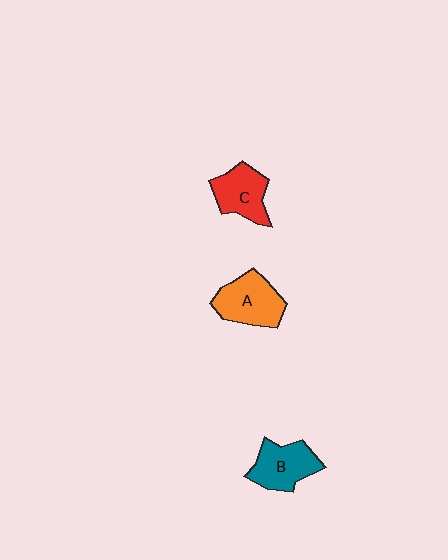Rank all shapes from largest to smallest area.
From largest to smallest: A (orange), B (teal), C (red).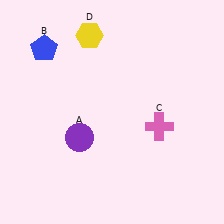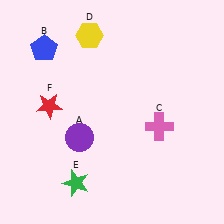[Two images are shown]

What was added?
A green star (E), a red star (F) were added in Image 2.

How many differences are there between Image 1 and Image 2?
There are 2 differences between the two images.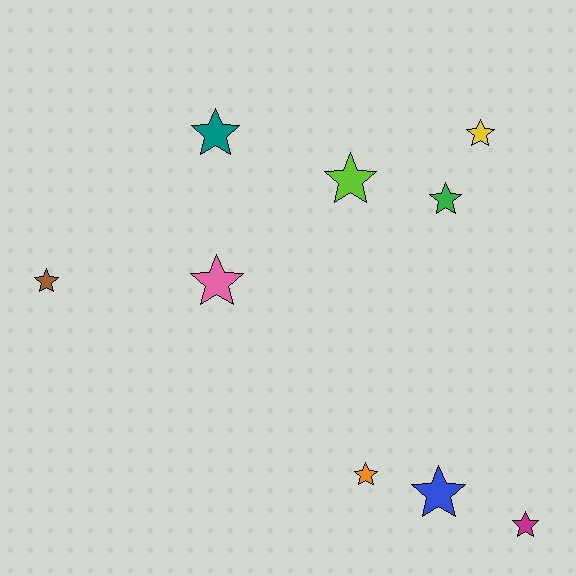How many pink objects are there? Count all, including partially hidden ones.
There is 1 pink object.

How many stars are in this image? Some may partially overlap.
There are 9 stars.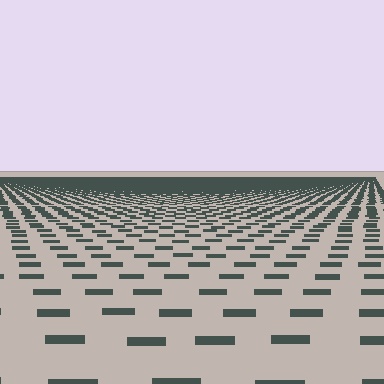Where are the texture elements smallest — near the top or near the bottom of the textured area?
Near the top.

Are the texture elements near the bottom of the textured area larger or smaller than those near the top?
Larger. Near the bottom, elements are closer to the viewer and appear at a bigger on-screen size.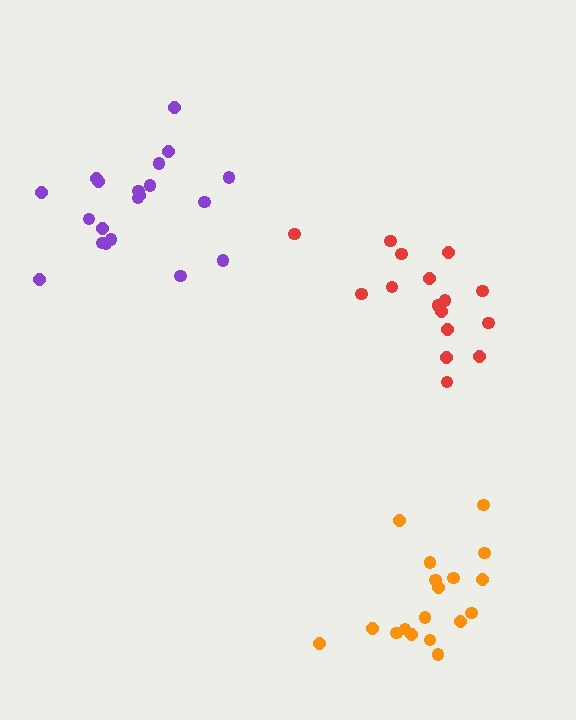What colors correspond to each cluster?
The clusters are colored: orange, red, purple.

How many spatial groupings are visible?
There are 3 spatial groupings.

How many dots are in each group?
Group 1: 18 dots, Group 2: 16 dots, Group 3: 20 dots (54 total).